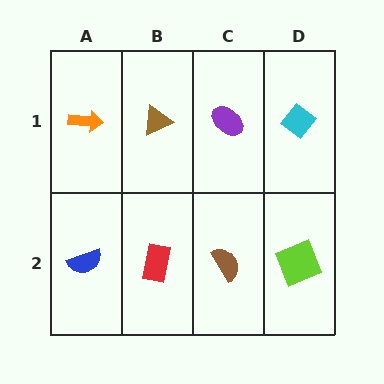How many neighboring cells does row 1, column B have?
3.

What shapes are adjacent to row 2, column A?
An orange arrow (row 1, column A), a red rectangle (row 2, column B).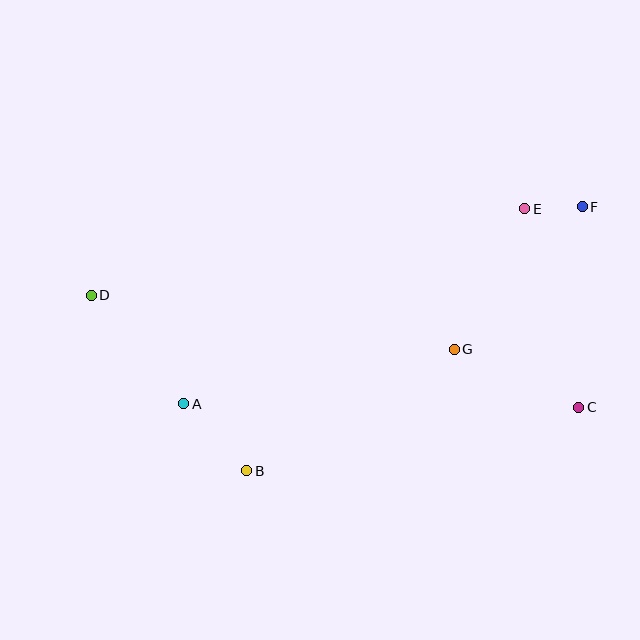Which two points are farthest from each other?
Points C and D are farthest from each other.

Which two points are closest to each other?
Points E and F are closest to each other.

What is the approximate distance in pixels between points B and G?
The distance between B and G is approximately 240 pixels.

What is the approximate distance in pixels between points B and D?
The distance between B and D is approximately 235 pixels.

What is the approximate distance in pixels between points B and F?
The distance between B and F is approximately 427 pixels.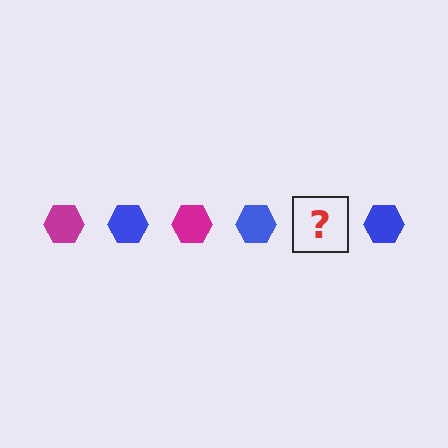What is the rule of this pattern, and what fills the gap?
The rule is that the pattern cycles through magenta, blue hexagons. The gap should be filled with a magenta hexagon.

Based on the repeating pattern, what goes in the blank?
The blank should be a magenta hexagon.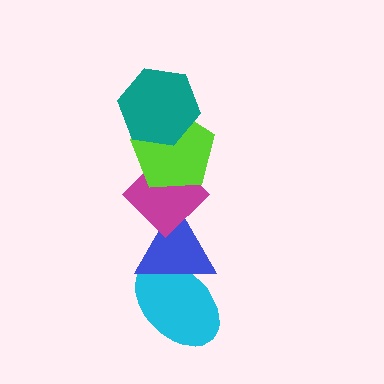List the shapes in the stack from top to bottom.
From top to bottom: the teal hexagon, the lime pentagon, the magenta diamond, the blue triangle, the cyan ellipse.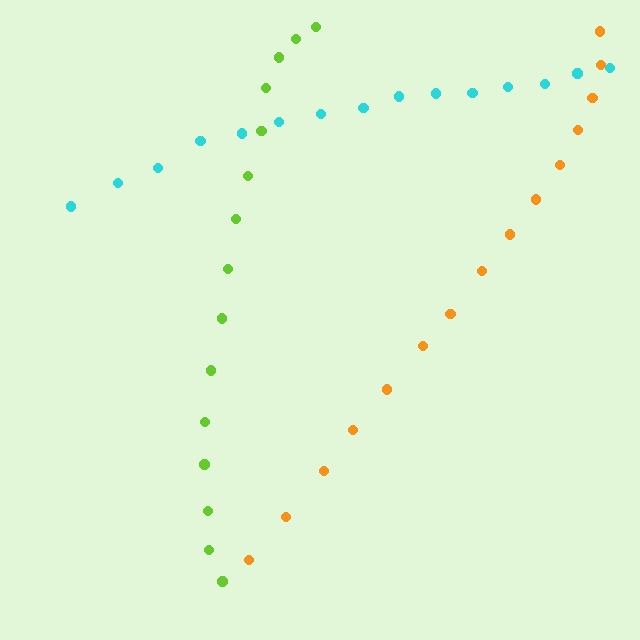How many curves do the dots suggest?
There are 3 distinct paths.